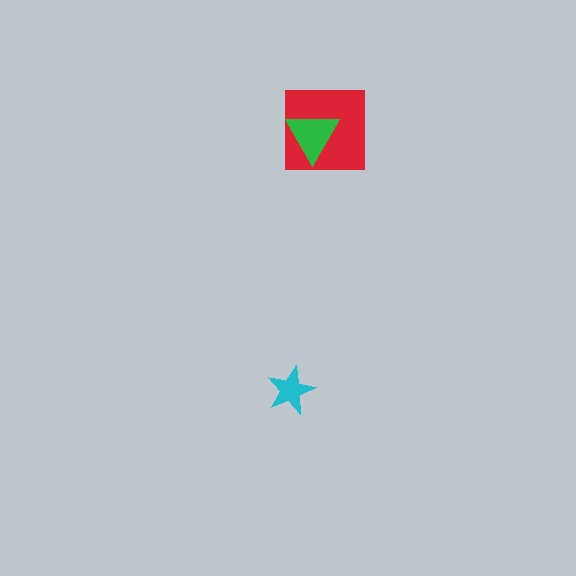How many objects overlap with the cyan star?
0 objects overlap with the cyan star.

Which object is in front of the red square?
The green triangle is in front of the red square.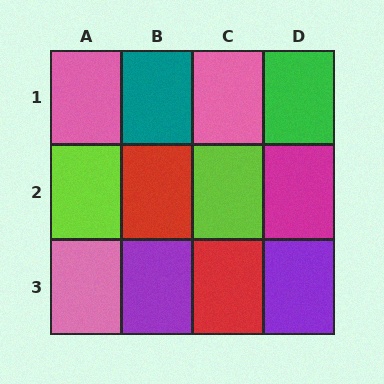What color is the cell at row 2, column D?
Magenta.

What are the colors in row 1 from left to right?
Pink, teal, pink, green.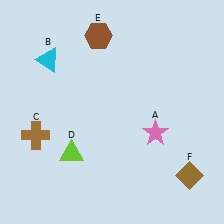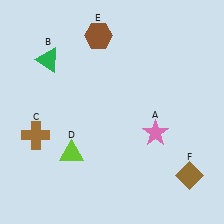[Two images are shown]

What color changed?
The triangle (B) changed from cyan in Image 1 to green in Image 2.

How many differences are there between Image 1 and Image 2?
There is 1 difference between the two images.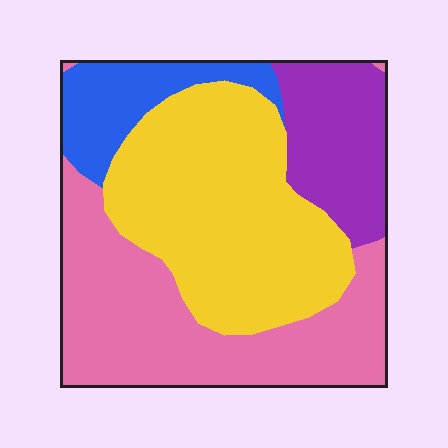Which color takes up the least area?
Blue, at roughly 10%.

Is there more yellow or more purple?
Yellow.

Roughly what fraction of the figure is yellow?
Yellow takes up about three eighths (3/8) of the figure.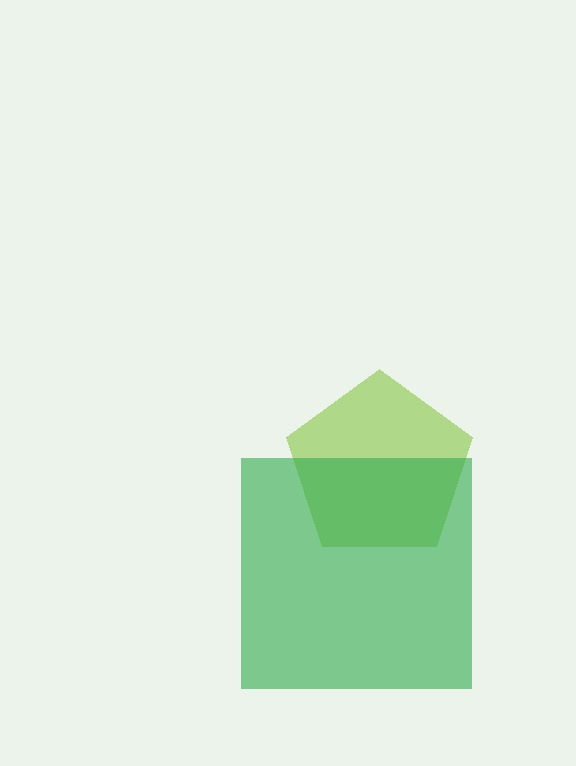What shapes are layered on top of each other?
The layered shapes are: a lime pentagon, a green square.